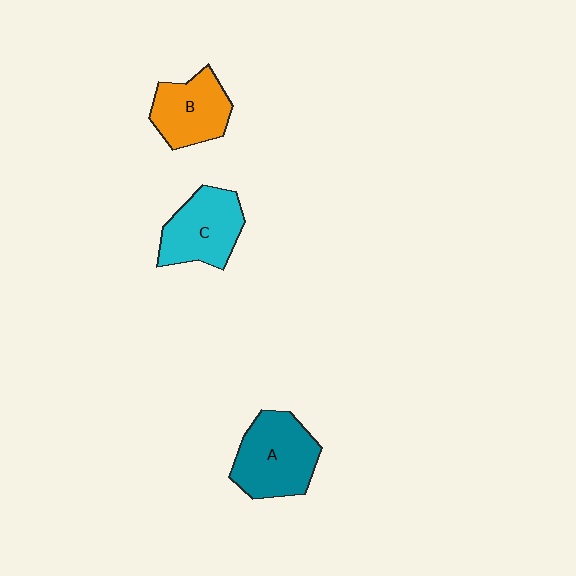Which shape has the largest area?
Shape A (teal).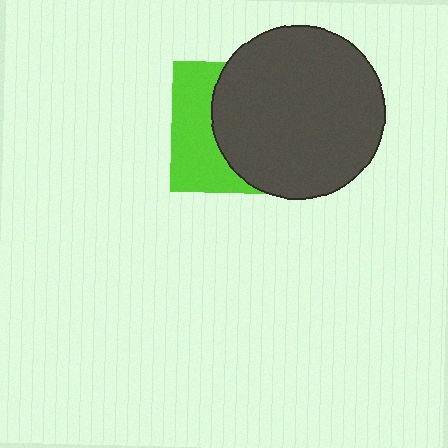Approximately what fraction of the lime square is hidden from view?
Roughly 61% of the lime square is hidden behind the dark gray circle.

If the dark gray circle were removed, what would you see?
You would see the complete lime square.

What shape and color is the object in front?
The object in front is a dark gray circle.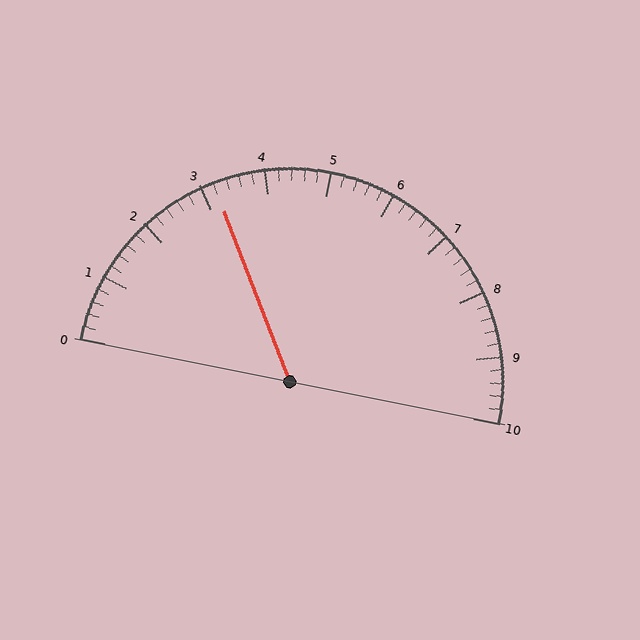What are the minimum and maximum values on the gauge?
The gauge ranges from 0 to 10.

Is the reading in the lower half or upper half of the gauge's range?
The reading is in the lower half of the range (0 to 10).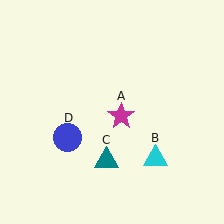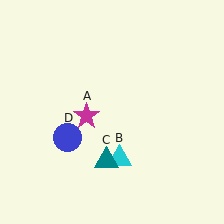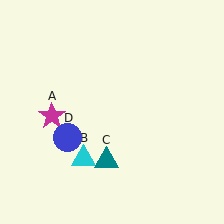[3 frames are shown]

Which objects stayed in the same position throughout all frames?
Teal triangle (object C) and blue circle (object D) remained stationary.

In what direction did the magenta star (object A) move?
The magenta star (object A) moved left.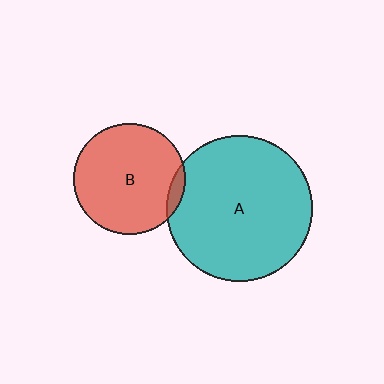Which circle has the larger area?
Circle A (teal).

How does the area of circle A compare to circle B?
Approximately 1.7 times.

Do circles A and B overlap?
Yes.